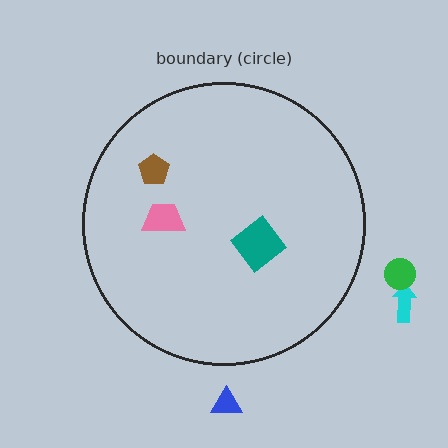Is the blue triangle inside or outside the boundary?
Outside.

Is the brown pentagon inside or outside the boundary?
Inside.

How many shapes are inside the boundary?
3 inside, 3 outside.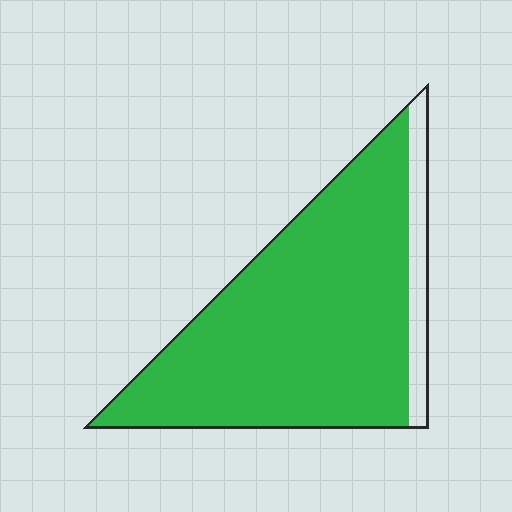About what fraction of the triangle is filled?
About nine tenths (9/10).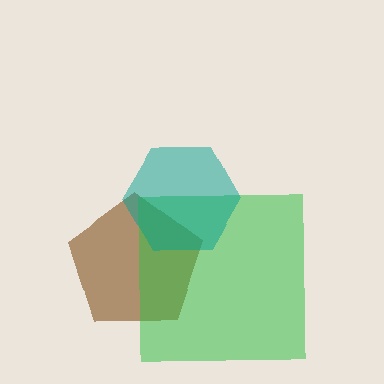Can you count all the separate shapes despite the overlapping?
Yes, there are 3 separate shapes.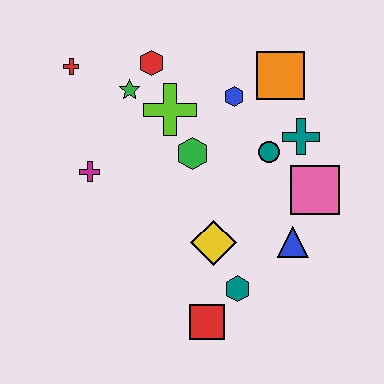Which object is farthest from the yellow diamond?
The red cross is farthest from the yellow diamond.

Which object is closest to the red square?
The teal hexagon is closest to the red square.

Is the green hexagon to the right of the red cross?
Yes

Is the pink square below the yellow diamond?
No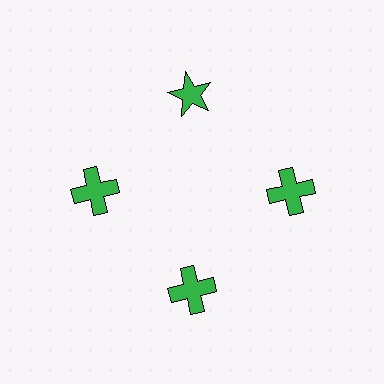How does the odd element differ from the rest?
It has a different shape: star instead of cross.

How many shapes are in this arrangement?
There are 4 shapes arranged in a ring pattern.